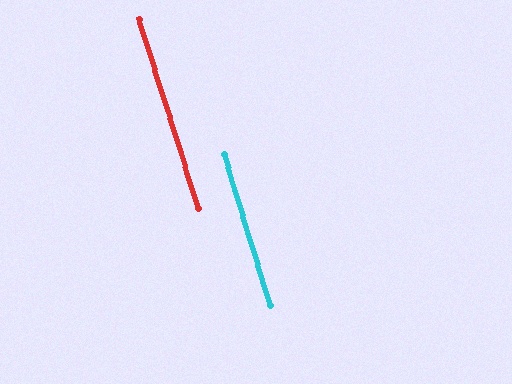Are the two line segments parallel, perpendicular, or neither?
Parallel — their directions differ by only 0.4°.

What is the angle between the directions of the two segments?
Approximately 0 degrees.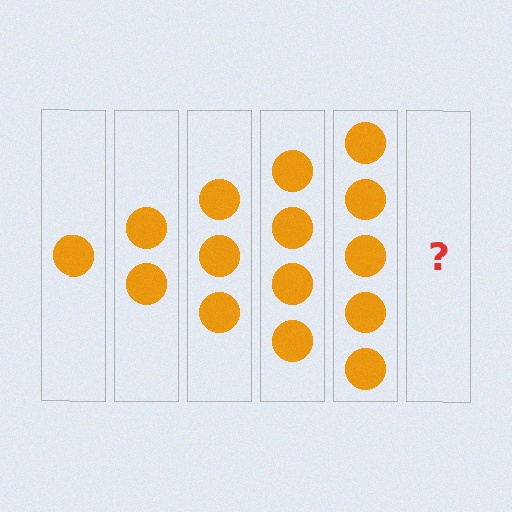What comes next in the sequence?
The next element should be 6 circles.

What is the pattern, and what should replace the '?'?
The pattern is that each step adds one more circle. The '?' should be 6 circles.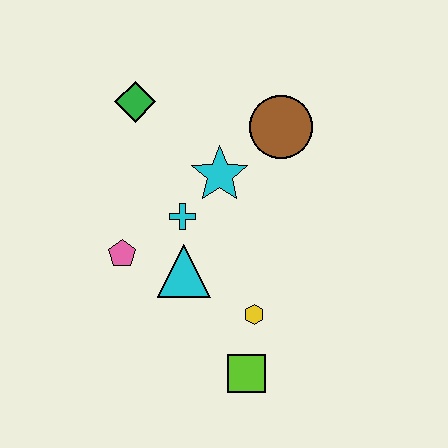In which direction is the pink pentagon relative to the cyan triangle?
The pink pentagon is to the left of the cyan triangle.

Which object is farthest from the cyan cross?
The lime square is farthest from the cyan cross.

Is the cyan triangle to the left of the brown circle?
Yes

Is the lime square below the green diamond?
Yes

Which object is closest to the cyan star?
The cyan cross is closest to the cyan star.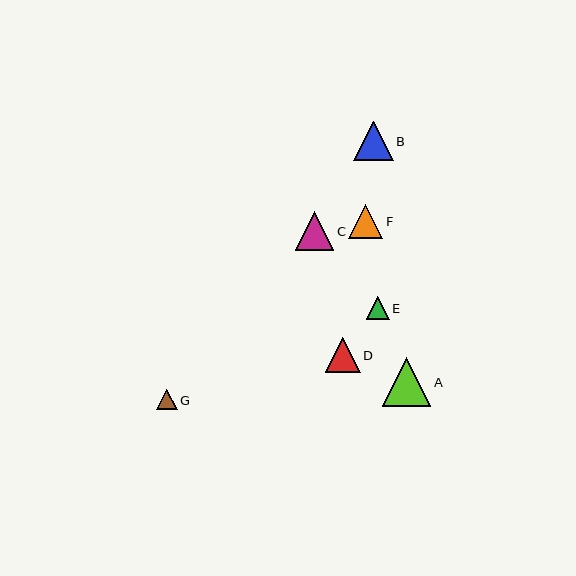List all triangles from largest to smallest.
From largest to smallest: A, B, C, D, F, E, G.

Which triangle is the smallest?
Triangle G is the smallest with a size of approximately 20 pixels.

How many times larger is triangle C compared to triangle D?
Triangle C is approximately 1.1 times the size of triangle D.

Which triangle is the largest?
Triangle A is the largest with a size of approximately 49 pixels.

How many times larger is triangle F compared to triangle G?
Triangle F is approximately 1.7 times the size of triangle G.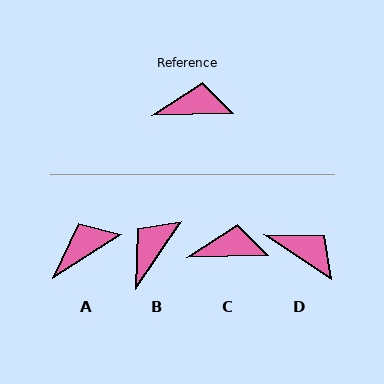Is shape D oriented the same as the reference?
No, it is off by about 34 degrees.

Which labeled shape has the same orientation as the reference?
C.